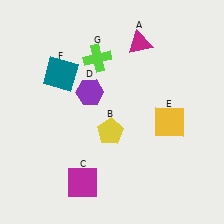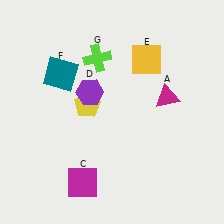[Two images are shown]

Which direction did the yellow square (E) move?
The yellow square (E) moved up.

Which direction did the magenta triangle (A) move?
The magenta triangle (A) moved down.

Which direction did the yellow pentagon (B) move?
The yellow pentagon (B) moved up.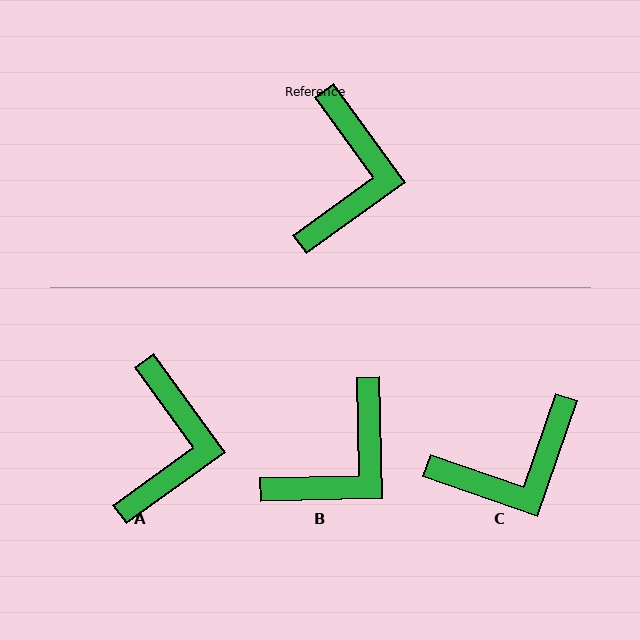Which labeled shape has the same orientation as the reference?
A.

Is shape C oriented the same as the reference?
No, it is off by about 55 degrees.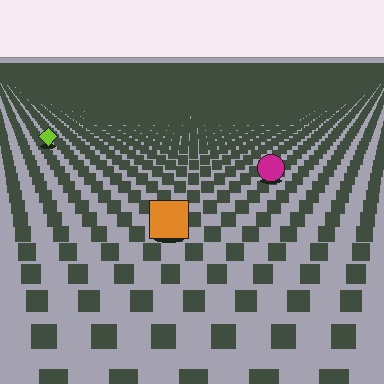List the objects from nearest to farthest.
From nearest to farthest: the orange square, the magenta circle, the lime diamond.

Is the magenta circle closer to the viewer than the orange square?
No. The orange square is closer — you can tell from the texture gradient: the ground texture is coarser near it.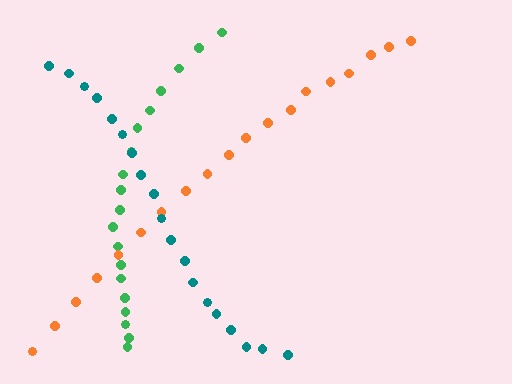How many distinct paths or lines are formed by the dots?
There are 3 distinct paths.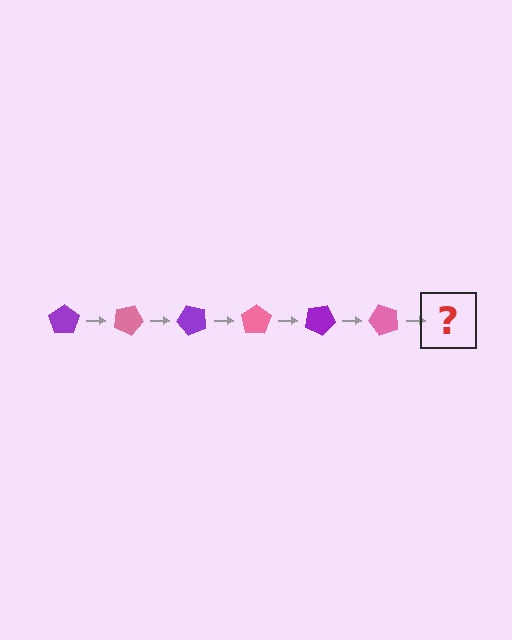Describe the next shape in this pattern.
It should be a purple pentagon, rotated 150 degrees from the start.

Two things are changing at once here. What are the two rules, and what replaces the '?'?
The two rules are that it rotates 25 degrees each step and the color cycles through purple and pink. The '?' should be a purple pentagon, rotated 150 degrees from the start.